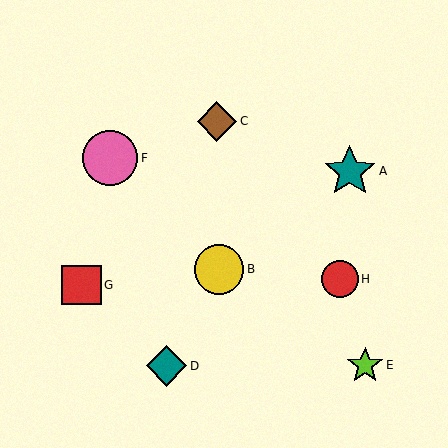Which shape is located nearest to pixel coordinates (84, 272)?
The red square (labeled G) at (81, 285) is nearest to that location.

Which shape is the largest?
The pink circle (labeled F) is the largest.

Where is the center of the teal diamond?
The center of the teal diamond is at (167, 366).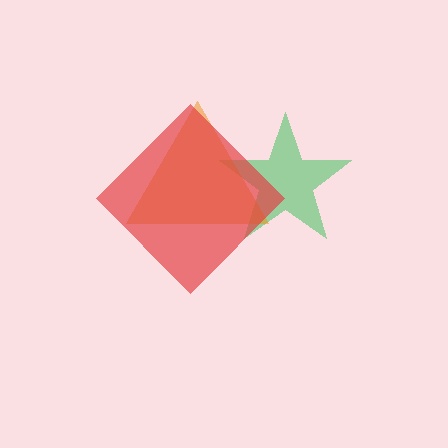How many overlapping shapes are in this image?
There are 3 overlapping shapes in the image.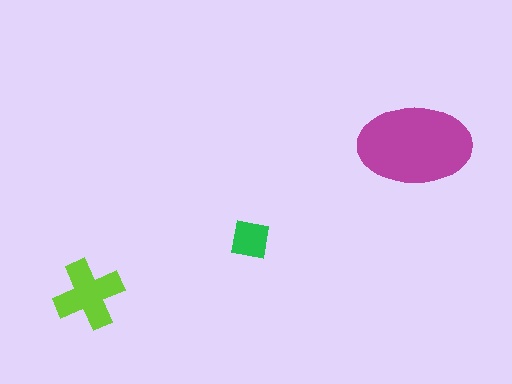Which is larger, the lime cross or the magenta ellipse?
The magenta ellipse.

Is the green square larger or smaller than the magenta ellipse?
Smaller.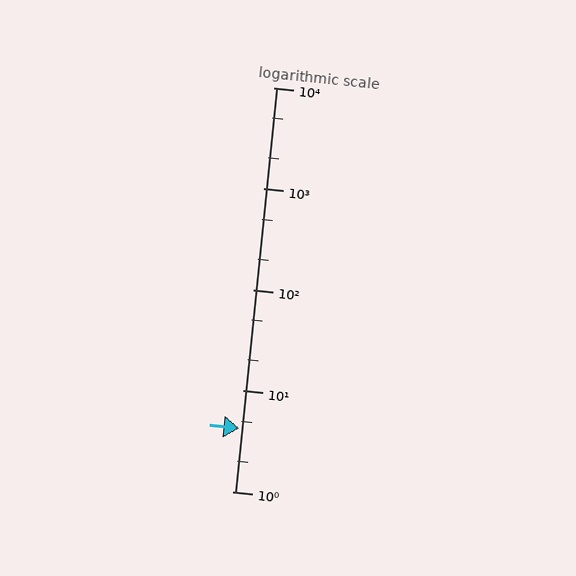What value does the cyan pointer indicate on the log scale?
The pointer indicates approximately 4.2.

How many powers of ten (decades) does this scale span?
The scale spans 4 decades, from 1 to 10000.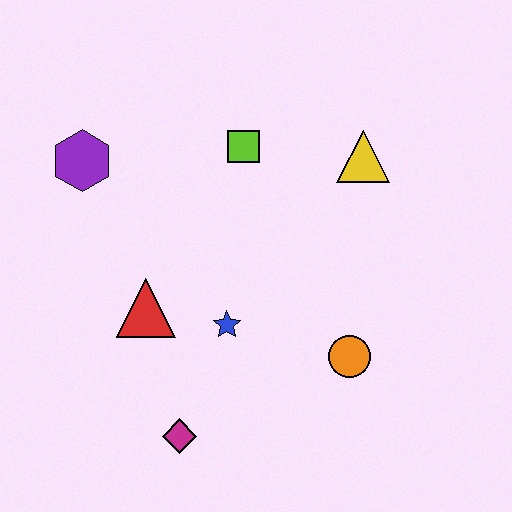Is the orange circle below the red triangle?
Yes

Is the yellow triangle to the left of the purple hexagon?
No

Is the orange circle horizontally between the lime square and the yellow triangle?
Yes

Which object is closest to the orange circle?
The blue star is closest to the orange circle.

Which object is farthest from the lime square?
The magenta diamond is farthest from the lime square.